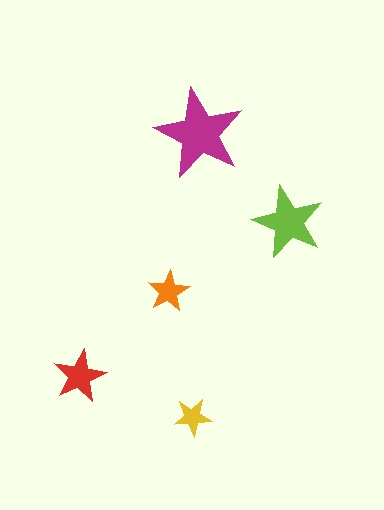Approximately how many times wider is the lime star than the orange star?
About 1.5 times wider.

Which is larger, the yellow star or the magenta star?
The magenta one.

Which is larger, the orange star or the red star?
The red one.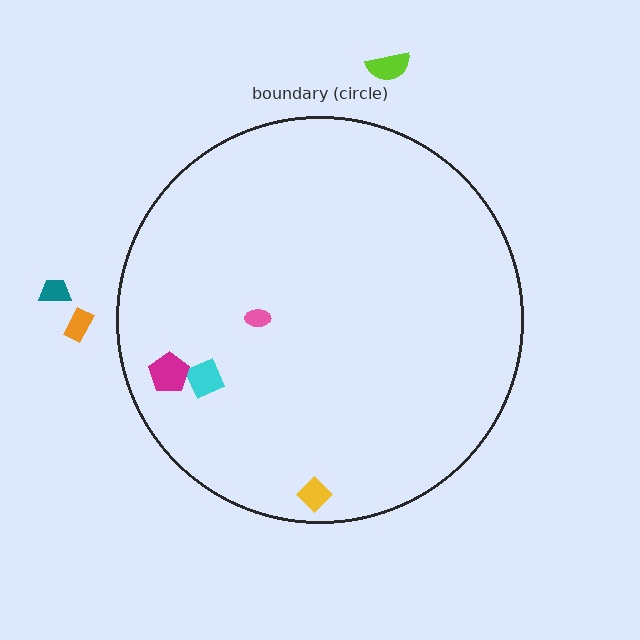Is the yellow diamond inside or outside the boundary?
Inside.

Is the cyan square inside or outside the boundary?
Inside.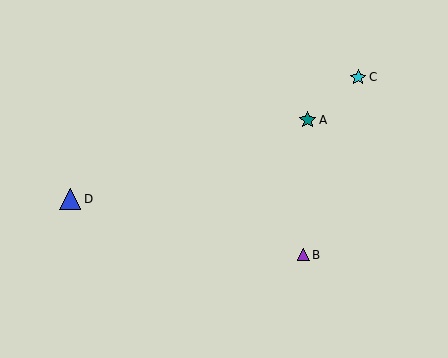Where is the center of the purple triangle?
The center of the purple triangle is at (303, 255).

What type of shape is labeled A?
Shape A is a teal star.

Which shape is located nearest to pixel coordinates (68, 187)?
The blue triangle (labeled D) at (70, 199) is nearest to that location.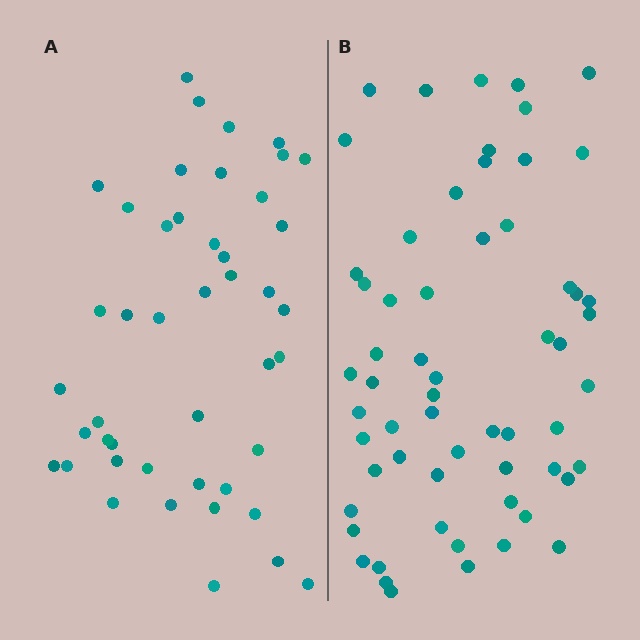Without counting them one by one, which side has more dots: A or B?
Region B (the right region) has more dots.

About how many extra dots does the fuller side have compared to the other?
Region B has approximately 15 more dots than region A.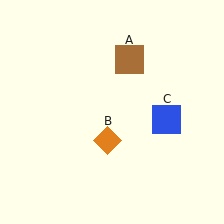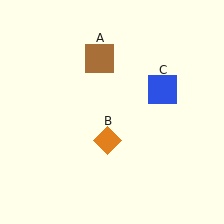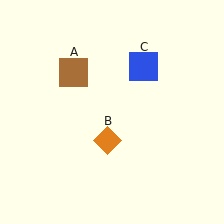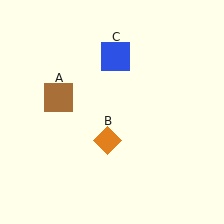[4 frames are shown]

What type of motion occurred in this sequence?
The brown square (object A), blue square (object C) rotated counterclockwise around the center of the scene.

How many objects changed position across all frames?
2 objects changed position: brown square (object A), blue square (object C).